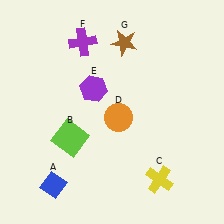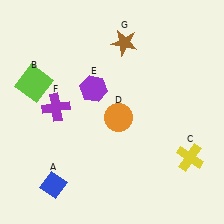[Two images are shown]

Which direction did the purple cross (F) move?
The purple cross (F) moved down.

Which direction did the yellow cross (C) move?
The yellow cross (C) moved right.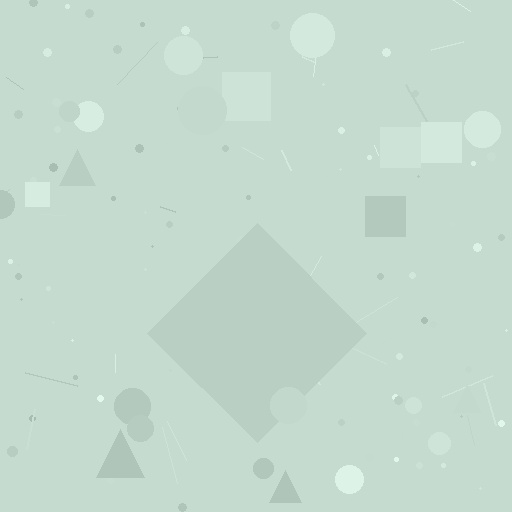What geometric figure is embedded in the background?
A diamond is embedded in the background.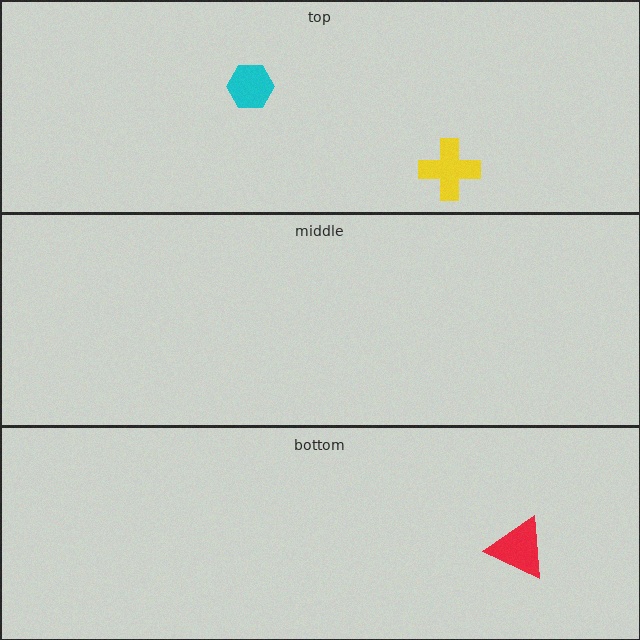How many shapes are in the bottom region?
1.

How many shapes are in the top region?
2.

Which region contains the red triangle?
The bottom region.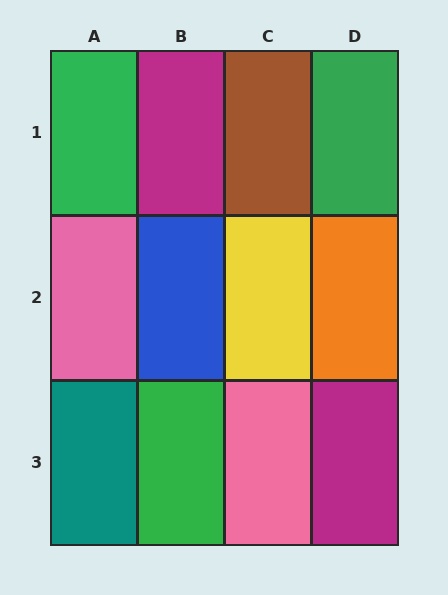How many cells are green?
3 cells are green.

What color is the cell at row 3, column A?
Teal.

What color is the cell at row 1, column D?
Green.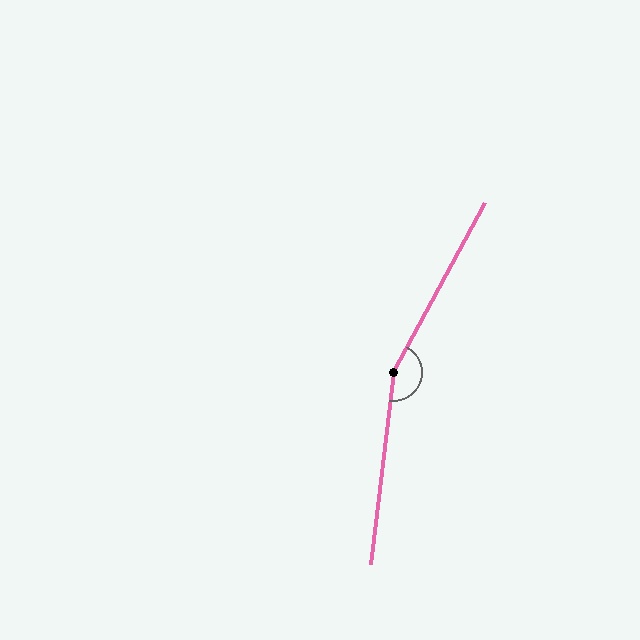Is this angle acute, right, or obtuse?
It is obtuse.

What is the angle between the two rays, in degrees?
Approximately 158 degrees.